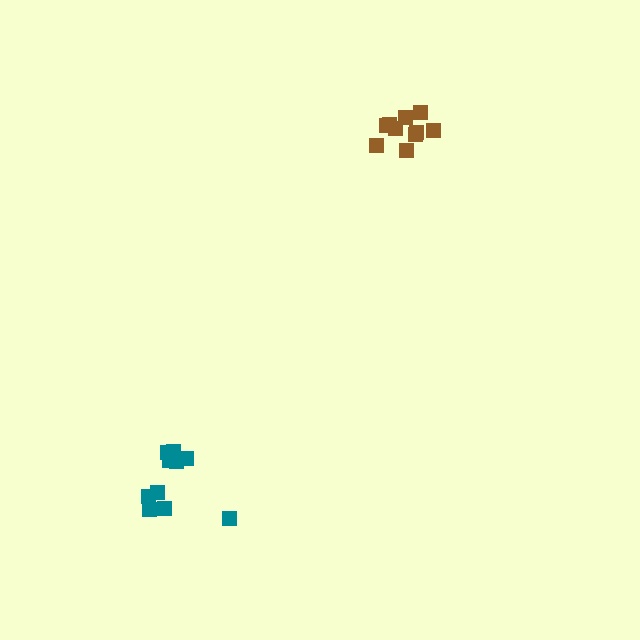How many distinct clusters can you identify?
There are 2 distinct clusters.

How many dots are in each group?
Group 1: 10 dots, Group 2: 10 dots (20 total).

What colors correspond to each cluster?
The clusters are colored: teal, brown.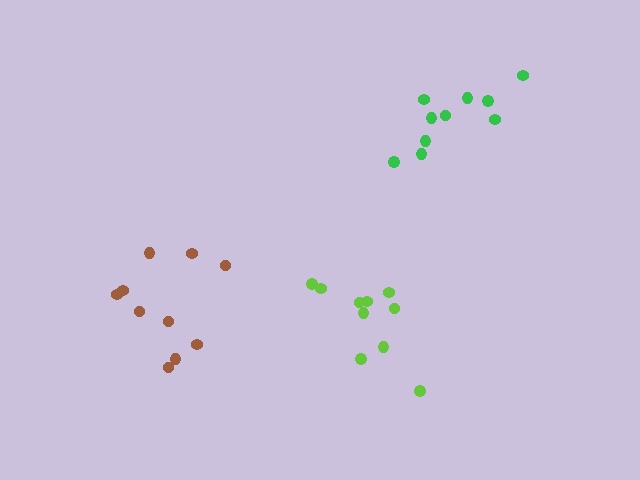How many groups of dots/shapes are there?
There are 3 groups.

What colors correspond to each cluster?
The clusters are colored: brown, lime, green.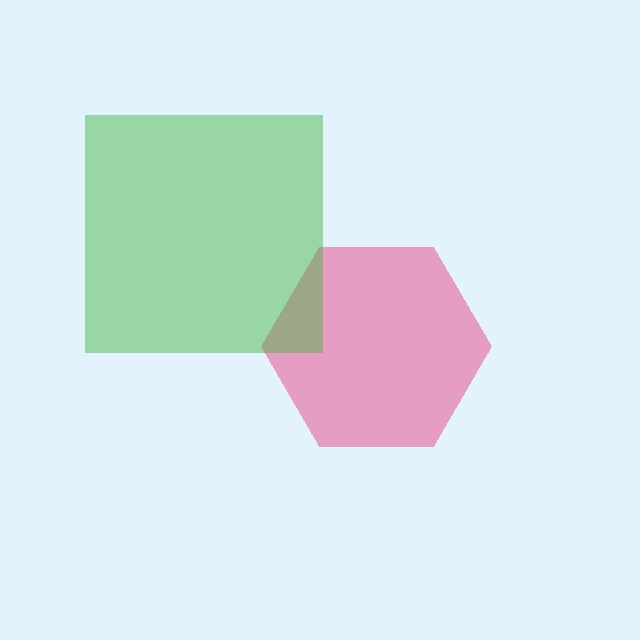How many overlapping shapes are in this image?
There are 2 overlapping shapes in the image.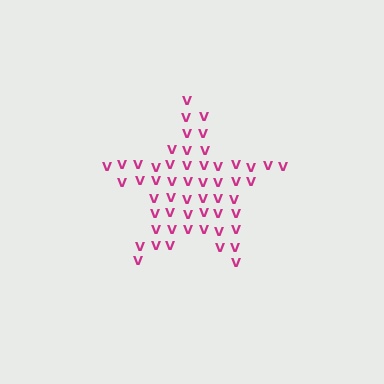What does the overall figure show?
The overall figure shows a star.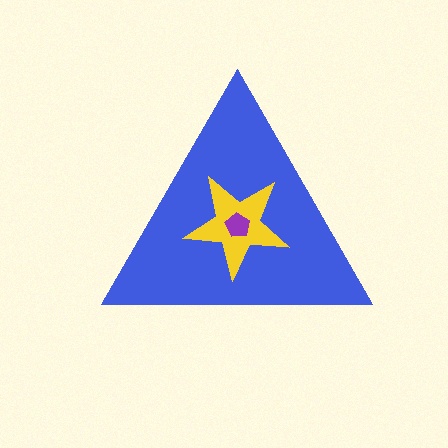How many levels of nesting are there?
3.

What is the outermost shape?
The blue triangle.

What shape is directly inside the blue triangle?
The yellow star.